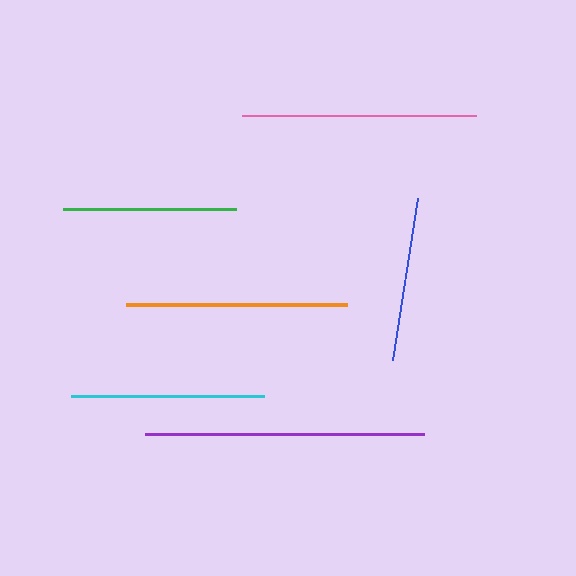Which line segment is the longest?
The purple line is the longest at approximately 279 pixels.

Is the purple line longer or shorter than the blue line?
The purple line is longer than the blue line.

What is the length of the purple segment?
The purple segment is approximately 279 pixels long.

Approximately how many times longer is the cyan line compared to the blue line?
The cyan line is approximately 1.2 times the length of the blue line.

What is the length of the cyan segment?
The cyan segment is approximately 193 pixels long.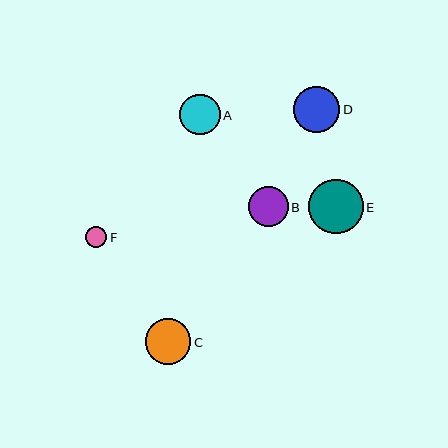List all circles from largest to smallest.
From largest to smallest: E, D, C, A, B, F.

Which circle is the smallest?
Circle F is the smallest with a size of approximately 21 pixels.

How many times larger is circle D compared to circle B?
Circle D is approximately 1.1 times the size of circle B.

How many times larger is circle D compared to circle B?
Circle D is approximately 1.1 times the size of circle B.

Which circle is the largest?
Circle E is the largest with a size of approximately 55 pixels.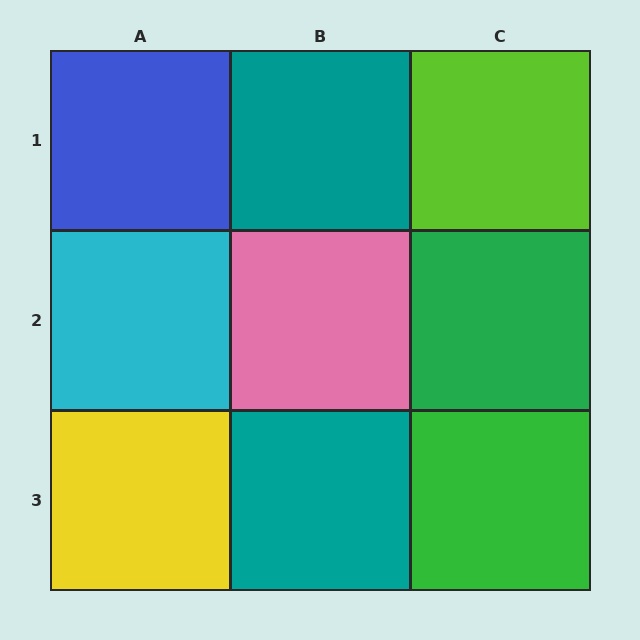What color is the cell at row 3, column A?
Yellow.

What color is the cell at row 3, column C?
Green.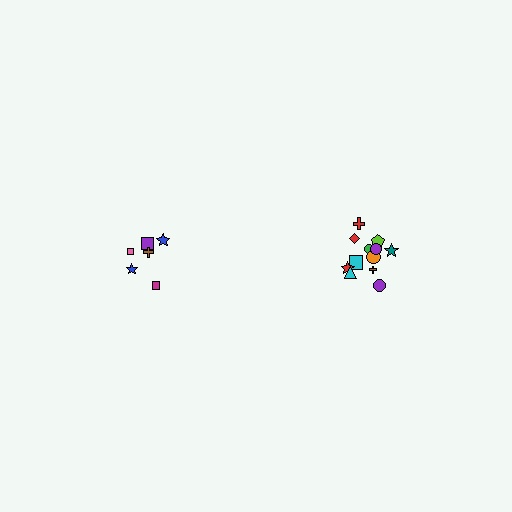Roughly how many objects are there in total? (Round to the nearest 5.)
Roughly 20 objects in total.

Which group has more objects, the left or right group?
The right group.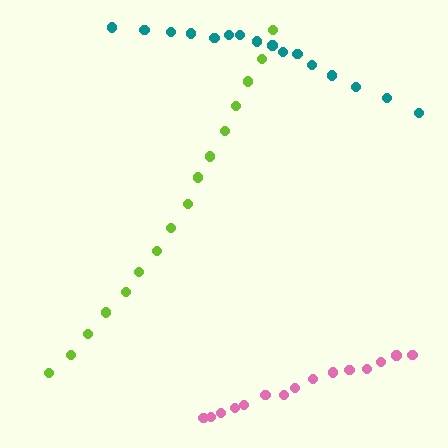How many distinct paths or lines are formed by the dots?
There are 3 distinct paths.